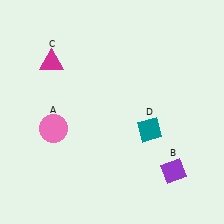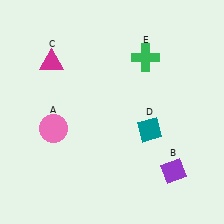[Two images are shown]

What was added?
A green cross (E) was added in Image 2.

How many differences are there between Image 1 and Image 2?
There is 1 difference between the two images.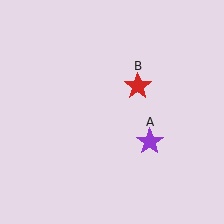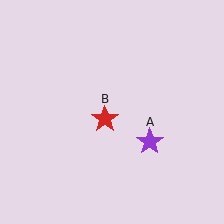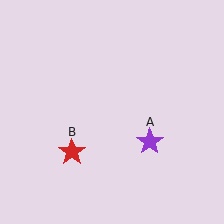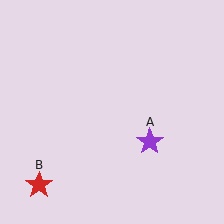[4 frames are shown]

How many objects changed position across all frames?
1 object changed position: red star (object B).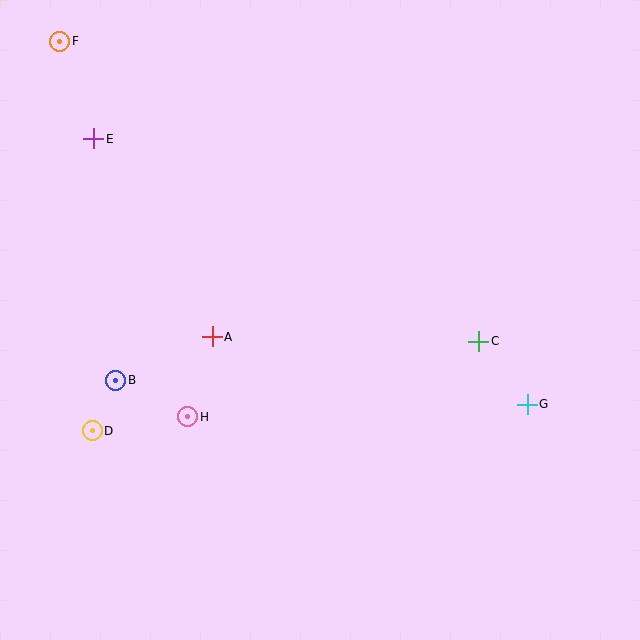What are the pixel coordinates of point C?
Point C is at (479, 341).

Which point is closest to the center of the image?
Point A at (212, 337) is closest to the center.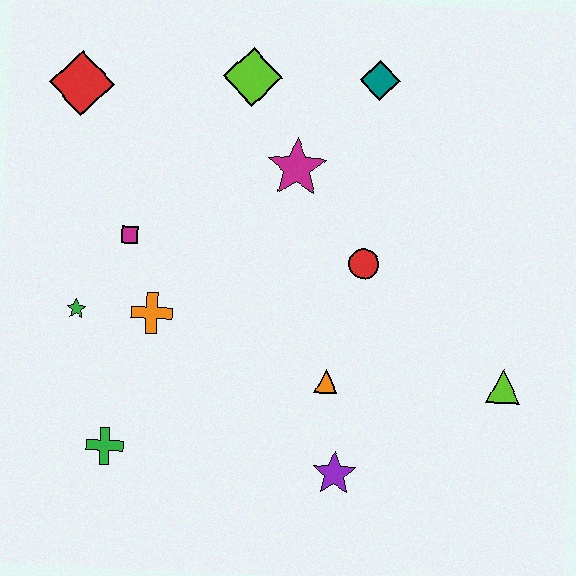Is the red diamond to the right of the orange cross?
No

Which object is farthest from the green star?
The lime triangle is farthest from the green star.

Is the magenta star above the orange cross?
Yes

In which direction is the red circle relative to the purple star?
The red circle is above the purple star.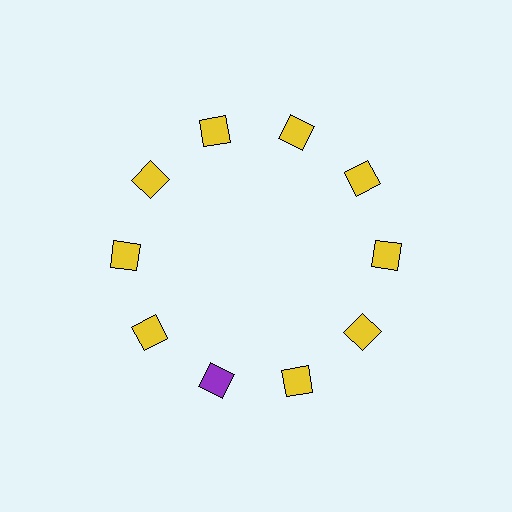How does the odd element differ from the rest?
It has a different color: purple instead of yellow.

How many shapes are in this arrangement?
There are 10 shapes arranged in a ring pattern.